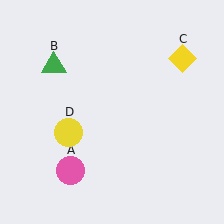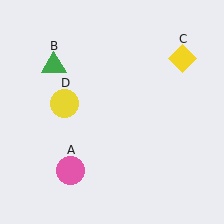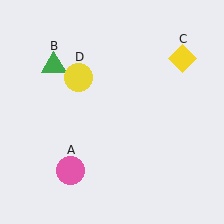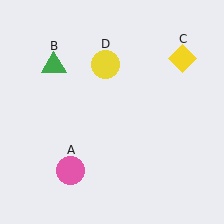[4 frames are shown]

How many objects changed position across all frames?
1 object changed position: yellow circle (object D).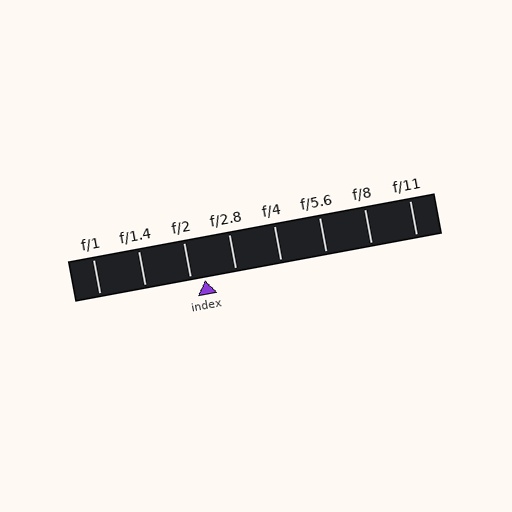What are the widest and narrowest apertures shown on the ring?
The widest aperture shown is f/1 and the narrowest is f/11.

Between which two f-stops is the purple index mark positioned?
The index mark is between f/2 and f/2.8.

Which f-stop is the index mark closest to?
The index mark is closest to f/2.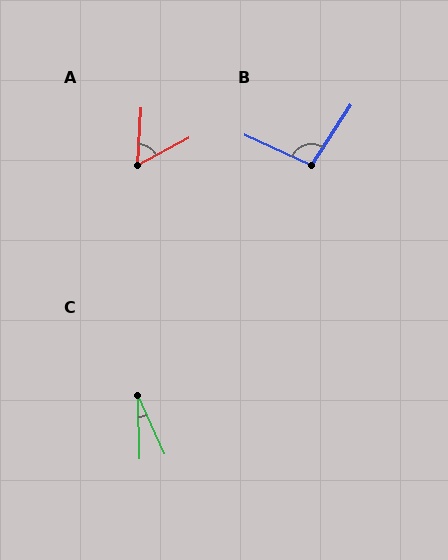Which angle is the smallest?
C, at approximately 23 degrees.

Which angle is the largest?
B, at approximately 98 degrees.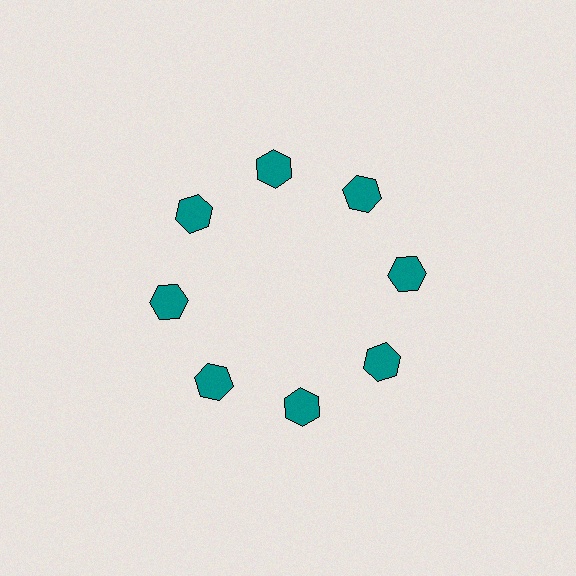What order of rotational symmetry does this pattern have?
This pattern has 8-fold rotational symmetry.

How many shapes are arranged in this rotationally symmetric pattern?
There are 8 shapes, arranged in 8 groups of 1.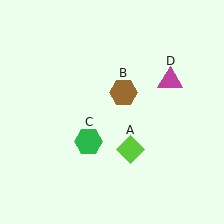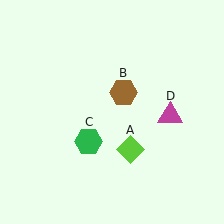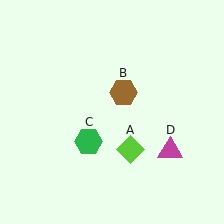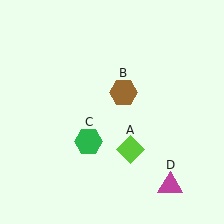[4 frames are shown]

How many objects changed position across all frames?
1 object changed position: magenta triangle (object D).